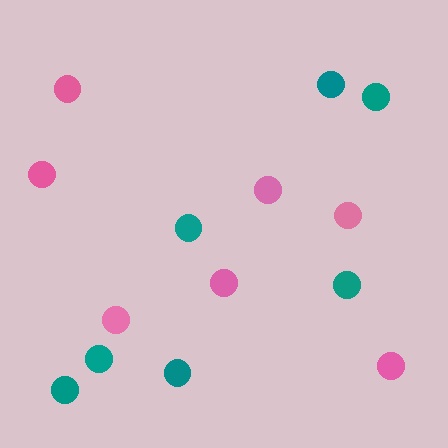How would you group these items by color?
There are 2 groups: one group of teal circles (7) and one group of pink circles (7).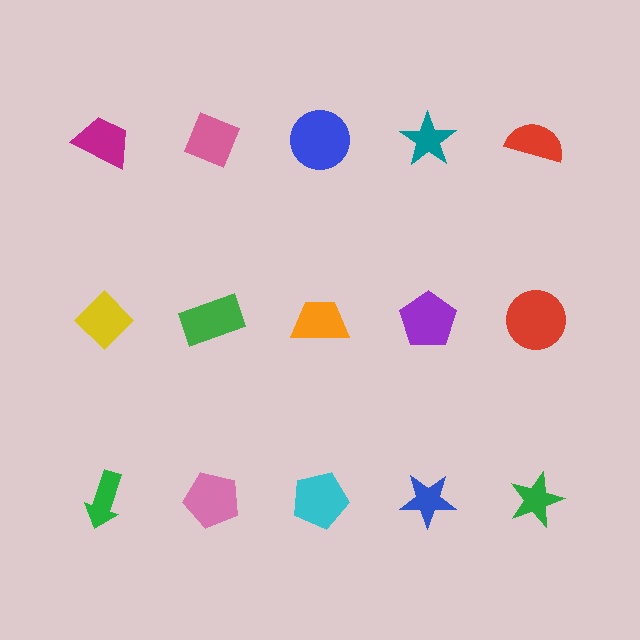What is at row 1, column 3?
A blue circle.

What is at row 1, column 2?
A pink diamond.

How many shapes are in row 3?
5 shapes.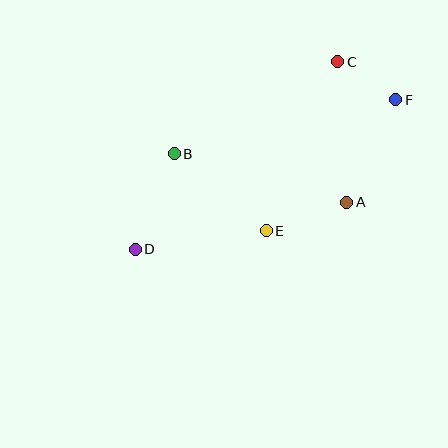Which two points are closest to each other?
Points C and F are closest to each other.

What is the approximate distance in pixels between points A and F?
The distance between A and F is approximately 114 pixels.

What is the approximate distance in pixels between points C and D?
The distance between C and D is approximately 276 pixels.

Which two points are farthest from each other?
Points D and F are farthest from each other.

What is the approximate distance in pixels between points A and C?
The distance between A and C is approximately 141 pixels.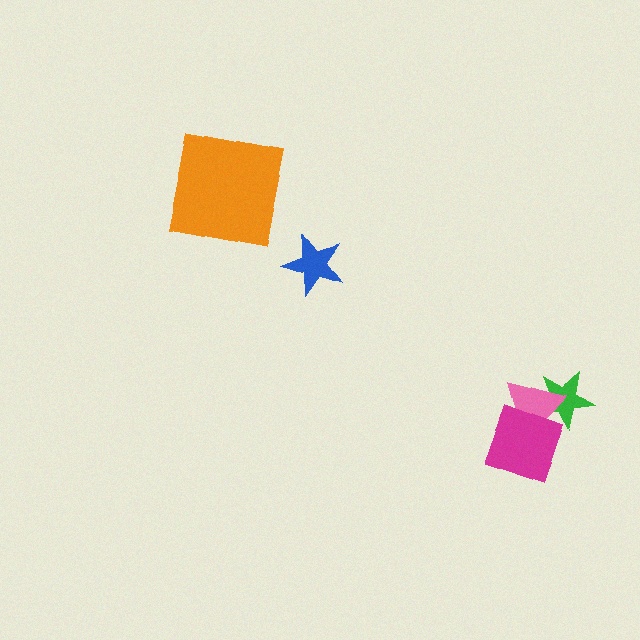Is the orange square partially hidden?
No, no other shape covers it.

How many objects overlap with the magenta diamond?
2 objects overlap with the magenta diamond.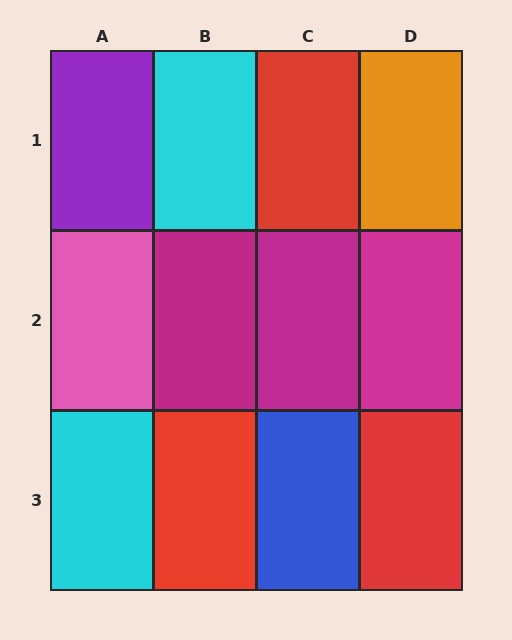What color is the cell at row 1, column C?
Red.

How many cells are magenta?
3 cells are magenta.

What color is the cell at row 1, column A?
Purple.